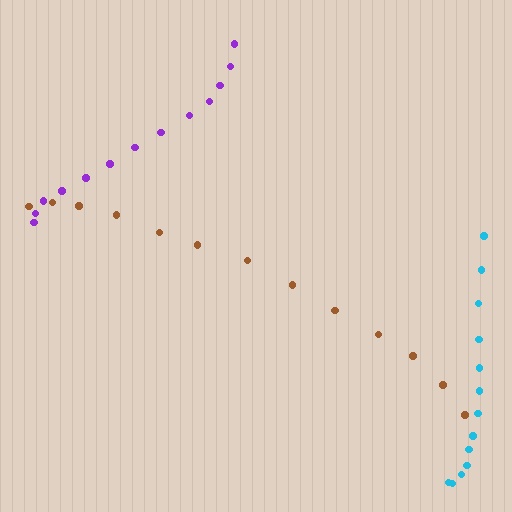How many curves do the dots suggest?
There are 3 distinct paths.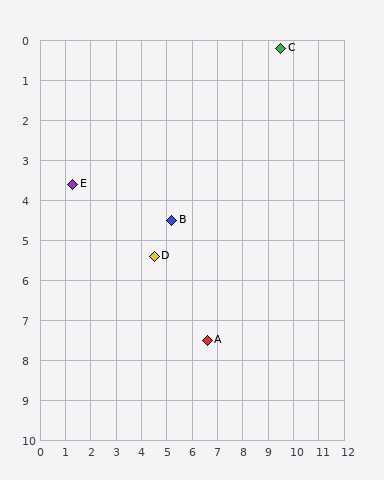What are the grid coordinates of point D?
Point D is at approximately (4.5, 5.4).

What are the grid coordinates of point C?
Point C is at approximately (9.5, 0.2).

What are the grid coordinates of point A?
Point A is at approximately (6.6, 7.5).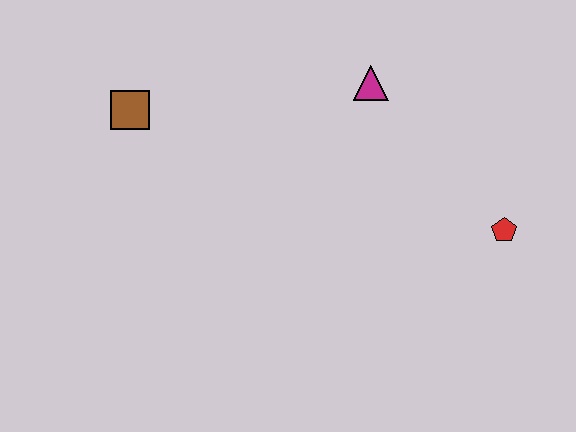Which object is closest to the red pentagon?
The magenta triangle is closest to the red pentagon.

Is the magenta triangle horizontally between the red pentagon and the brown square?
Yes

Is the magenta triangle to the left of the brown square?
No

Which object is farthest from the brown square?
The red pentagon is farthest from the brown square.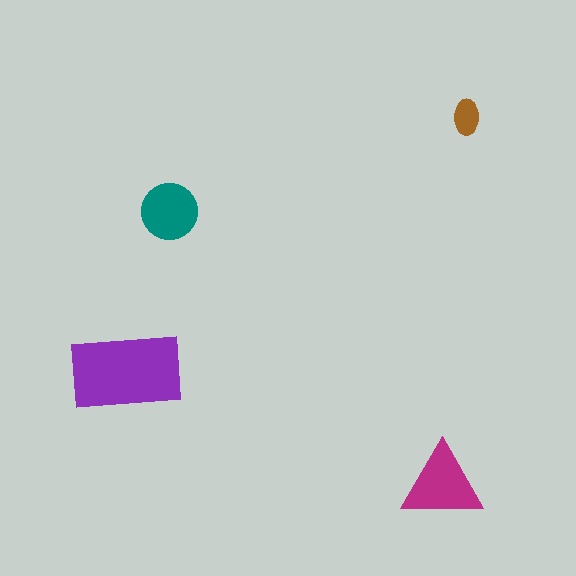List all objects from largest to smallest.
The purple rectangle, the magenta triangle, the teal circle, the brown ellipse.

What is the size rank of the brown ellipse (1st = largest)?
4th.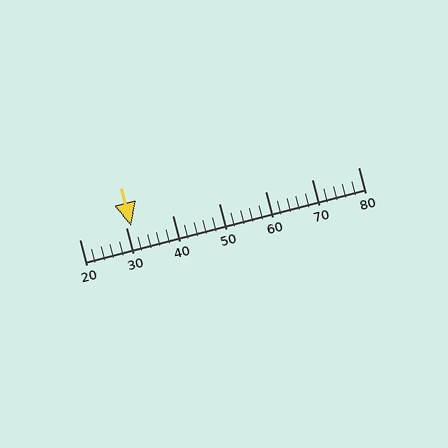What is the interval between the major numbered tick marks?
The major tick marks are spaced 10 units apart.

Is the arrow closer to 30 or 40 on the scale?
The arrow is closer to 30.